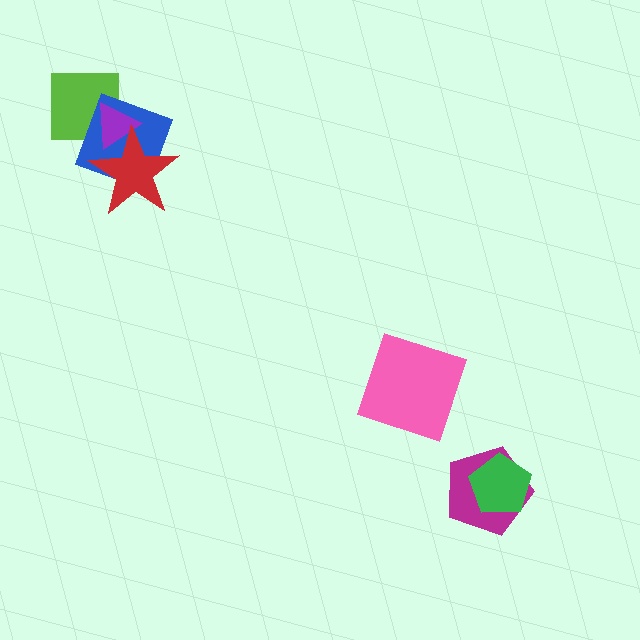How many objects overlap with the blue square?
3 objects overlap with the blue square.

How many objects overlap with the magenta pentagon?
1 object overlaps with the magenta pentagon.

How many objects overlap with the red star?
2 objects overlap with the red star.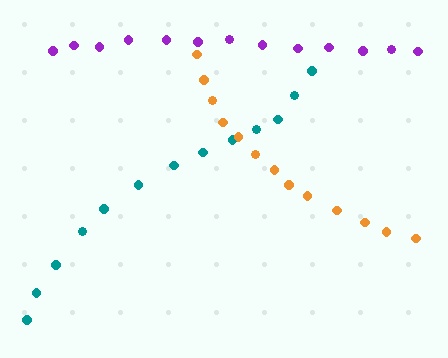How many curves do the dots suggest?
There are 3 distinct paths.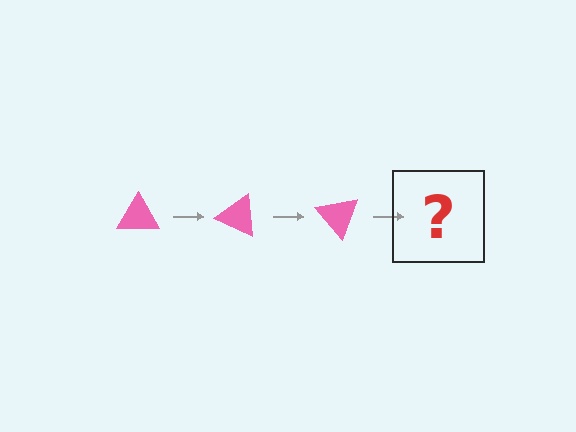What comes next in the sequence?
The next element should be a pink triangle rotated 75 degrees.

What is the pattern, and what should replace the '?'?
The pattern is that the triangle rotates 25 degrees each step. The '?' should be a pink triangle rotated 75 degrees.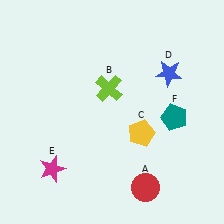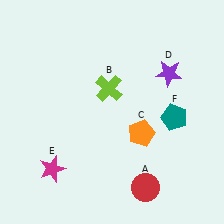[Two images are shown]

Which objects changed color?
C changed from yellow to orange. D changed from blue to purple.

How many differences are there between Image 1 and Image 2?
There are 2 differences between the two images.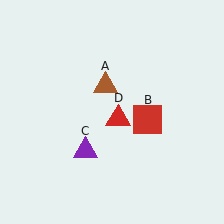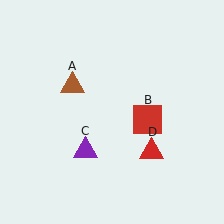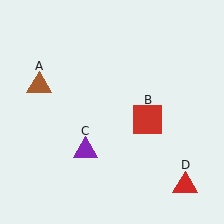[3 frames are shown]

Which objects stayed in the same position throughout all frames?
Red square (object B) and purple triangle (object C) remained stationary.